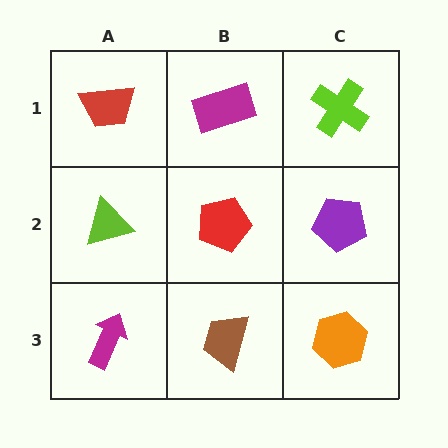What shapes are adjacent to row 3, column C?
A purple pentagon (row 2, column C), a brown trapezoid (row 3, column B).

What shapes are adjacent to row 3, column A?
A lime triangle (row 2, column A), a brown trapezoid (row 3, column B).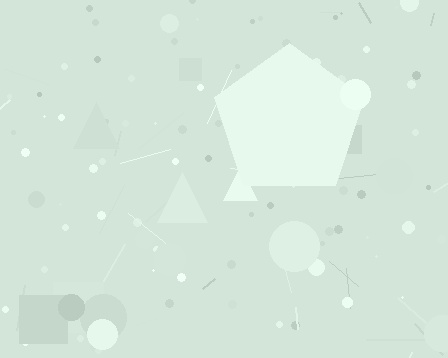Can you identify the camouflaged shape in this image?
The camouflaged shape is a pentagon.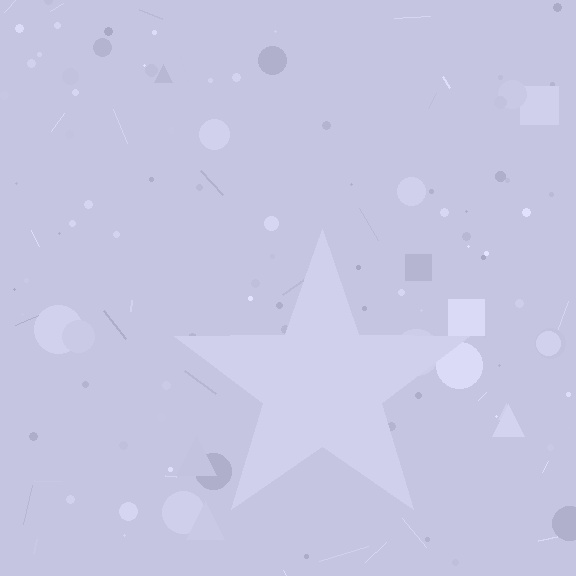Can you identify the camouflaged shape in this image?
The camouflaged shape is a star.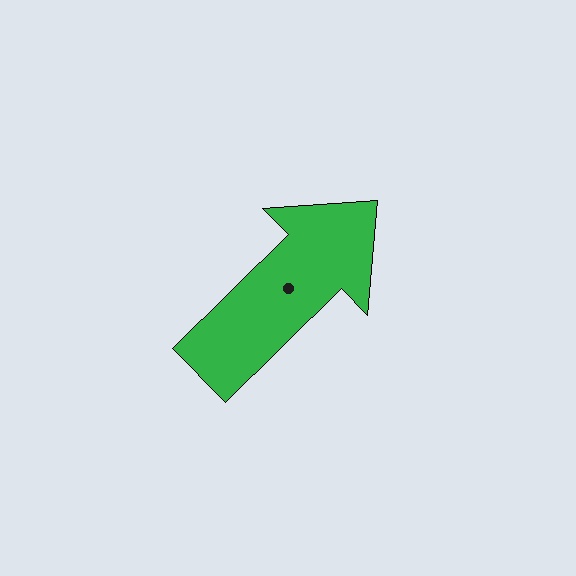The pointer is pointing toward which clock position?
Roughly 2 o'clock.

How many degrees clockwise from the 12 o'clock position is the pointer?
Approximately 45 degrees.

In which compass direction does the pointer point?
Northeast.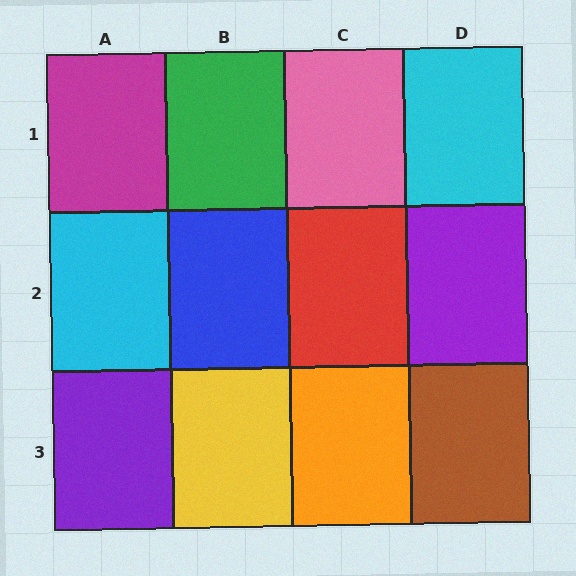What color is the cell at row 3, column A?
Purple.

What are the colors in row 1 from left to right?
Magenta, green, pink, cyan.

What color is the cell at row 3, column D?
Brown.